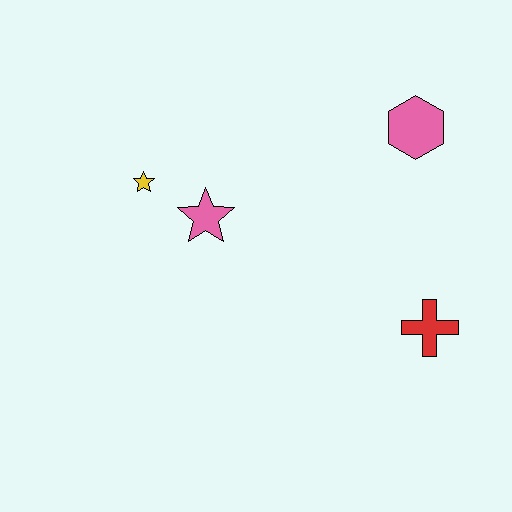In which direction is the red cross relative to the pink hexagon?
The red cross is below the pink hexagon.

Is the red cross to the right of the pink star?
Yes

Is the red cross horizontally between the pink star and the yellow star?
No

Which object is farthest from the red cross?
The yellow star is farthest from the red cross.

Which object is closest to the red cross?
The pink hexagon is closest to the red cross.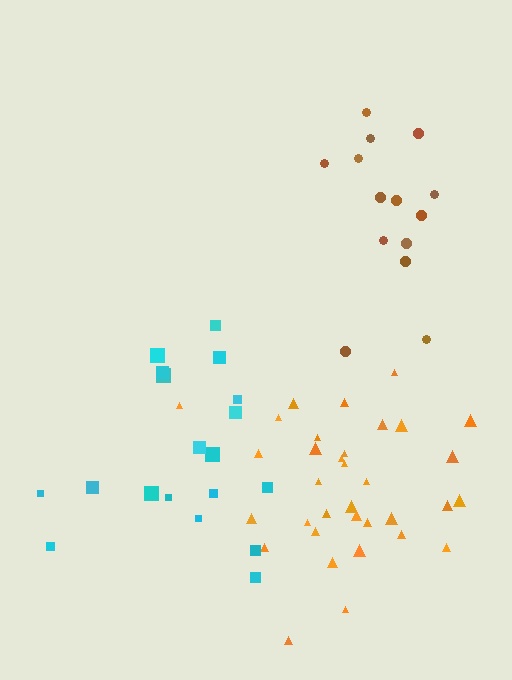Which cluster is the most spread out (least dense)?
Brown.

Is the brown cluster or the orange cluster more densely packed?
Orange.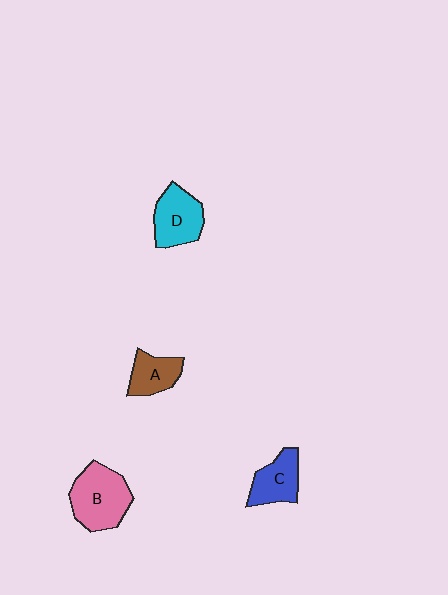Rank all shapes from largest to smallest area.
From largest to smallest: B (pink), D (cyan), C (blue), A (brown).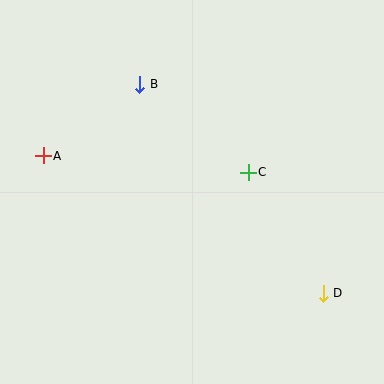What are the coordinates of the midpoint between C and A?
The midpoint between C and A is at (146, 164).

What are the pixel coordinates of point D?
Point D is at (323, 293).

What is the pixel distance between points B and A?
The distance between B and A is 120 pixels.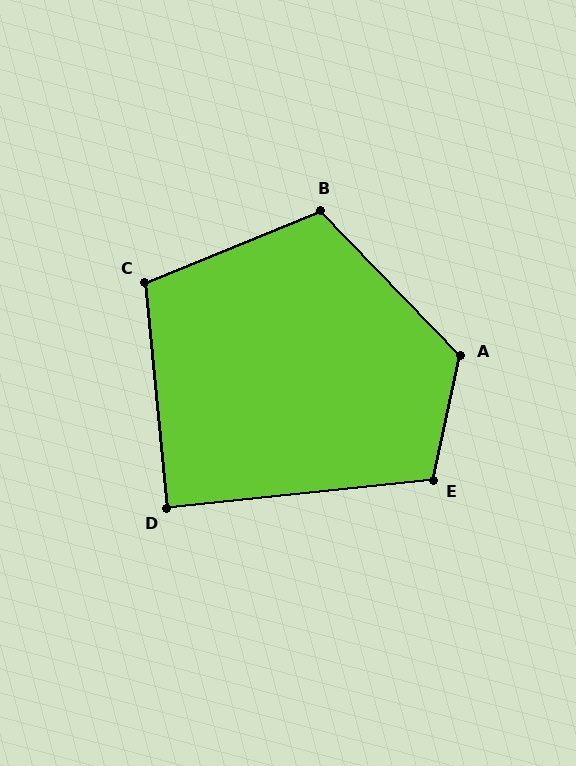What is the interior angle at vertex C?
Approximately 107 degrees (obtuse).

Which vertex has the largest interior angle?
A, at approximately 123 degrees.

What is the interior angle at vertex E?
Approximately 108 degrees (obtuse).